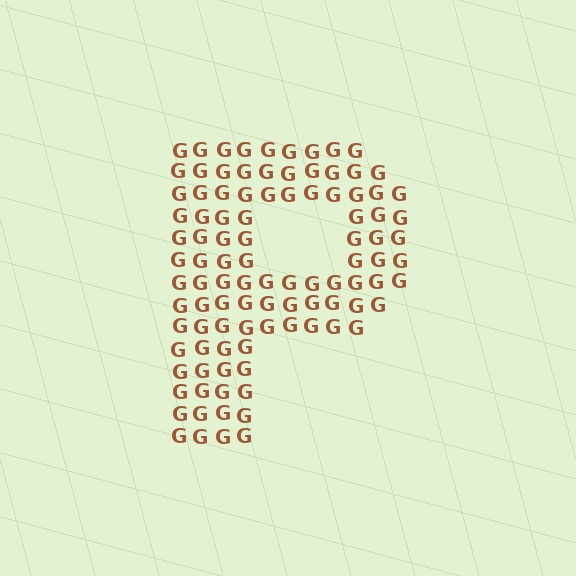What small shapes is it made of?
It is made of small letter G's.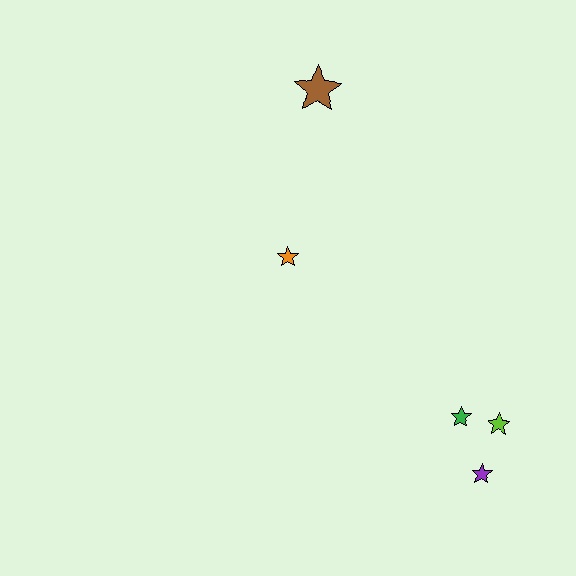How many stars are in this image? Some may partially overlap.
There are 5 stars.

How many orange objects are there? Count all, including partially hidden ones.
There is 1 orange object.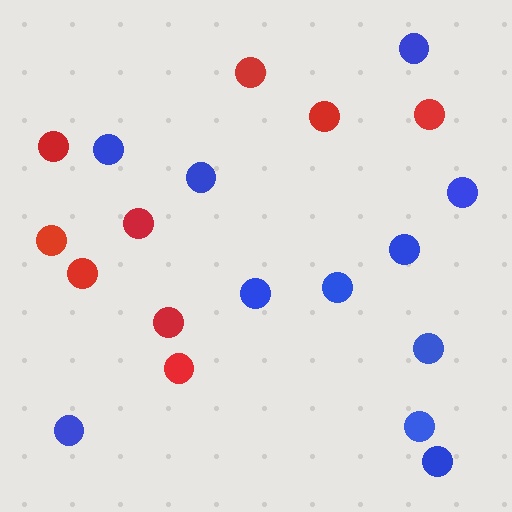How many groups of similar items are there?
There are 2 groups: one group of blue circles (11) and one group of red circles (9).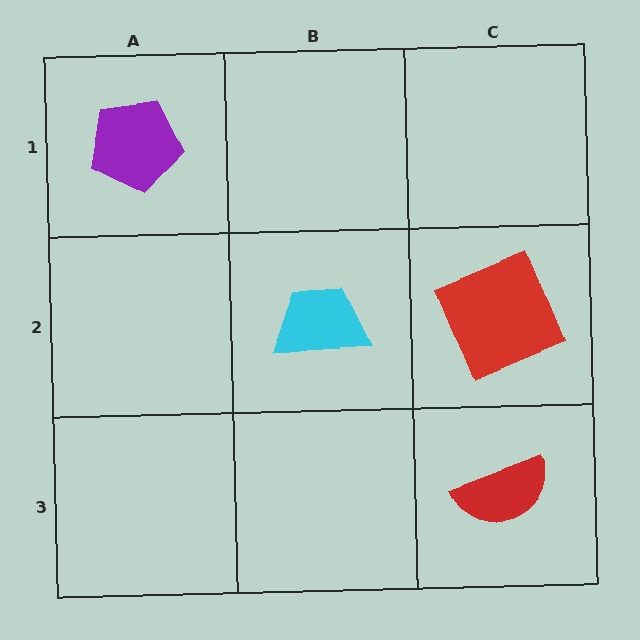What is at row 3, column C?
A red semicircle.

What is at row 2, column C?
A red square.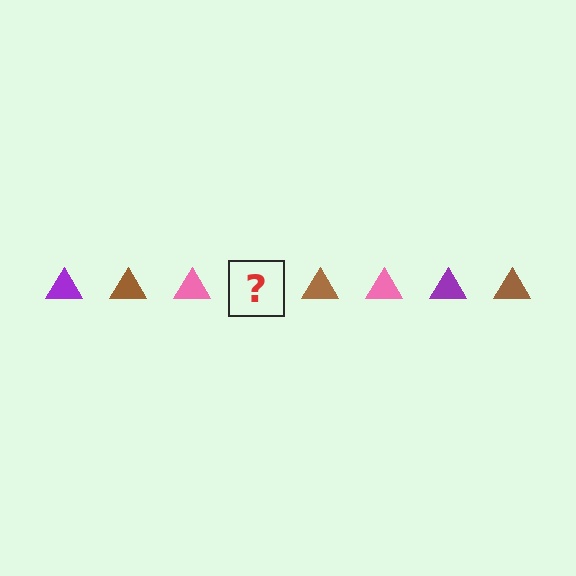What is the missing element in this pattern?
The missing element is a purple triangle.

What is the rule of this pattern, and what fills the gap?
The rule is that the pattern cycles through purple, brown, pink triangles. The gap should be filled with a purple triangle.